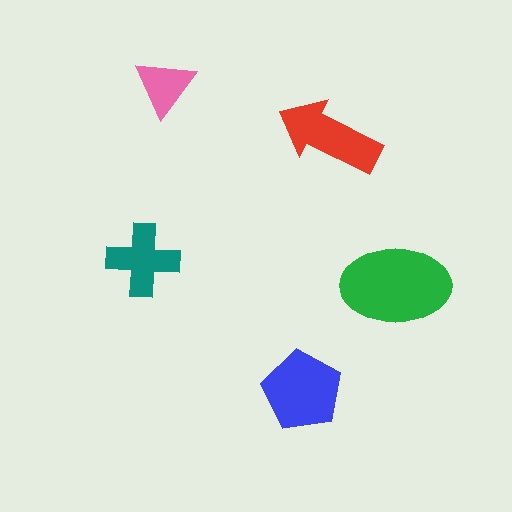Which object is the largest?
The green ellipse.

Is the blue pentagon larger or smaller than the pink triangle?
Larger.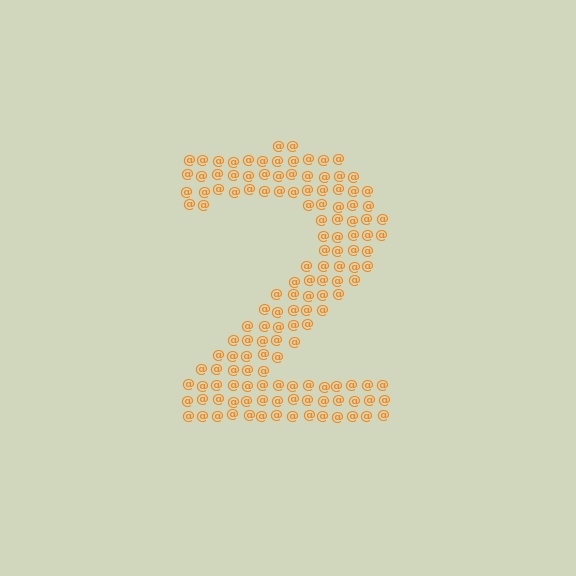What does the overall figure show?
The overall figure shows the digit 2.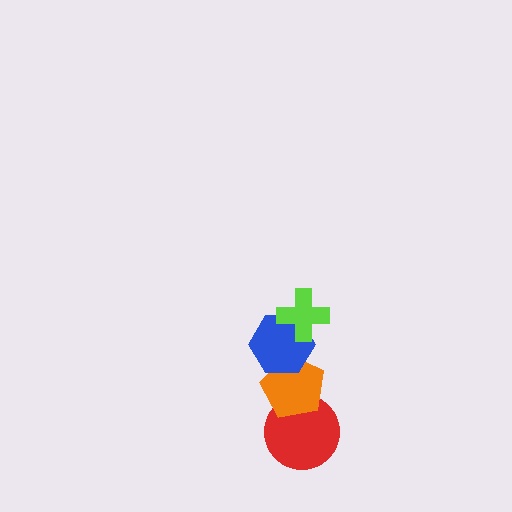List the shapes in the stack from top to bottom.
From top to bottom: the lime cross, the blue hexagon, the orange pentagon, the red circle.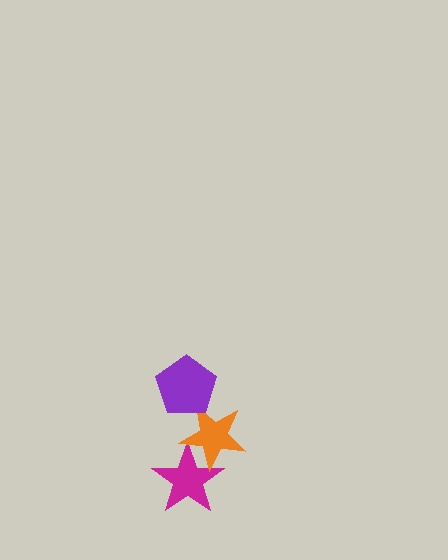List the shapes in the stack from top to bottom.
From top to bottom: the purple pentagon, the orange star, the magenta star.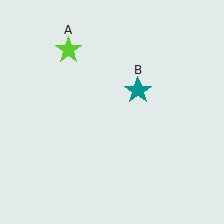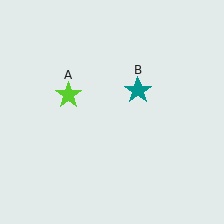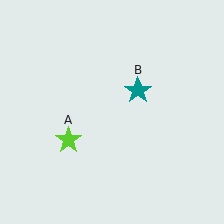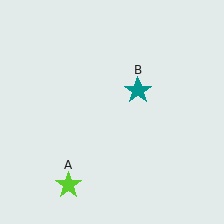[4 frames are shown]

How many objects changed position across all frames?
1 object changed position: lime star (object A).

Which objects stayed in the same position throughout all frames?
Teal star (object B) remained stationary.